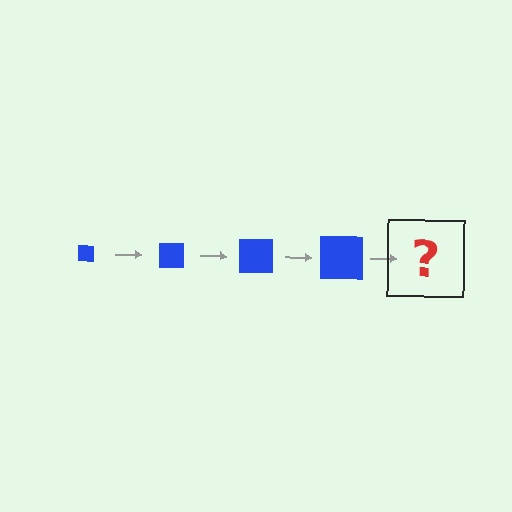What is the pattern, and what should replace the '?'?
The pattern is that the square gets progressively larger each step. The '?' should be a blue square, larger than the previous one.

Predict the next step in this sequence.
The next step is a blue square, larger than the previous one.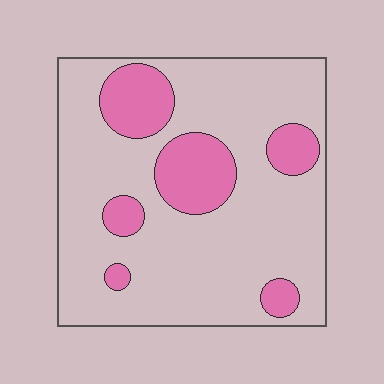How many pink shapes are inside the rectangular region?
6.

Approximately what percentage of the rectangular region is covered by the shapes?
Approximately 20%.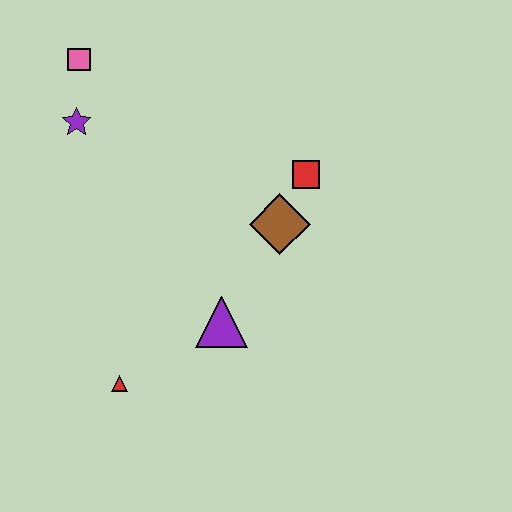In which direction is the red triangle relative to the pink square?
The red triangle is below the pink square.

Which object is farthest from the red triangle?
The pink square is farthest from the red triangle.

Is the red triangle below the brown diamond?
Yes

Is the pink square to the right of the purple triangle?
No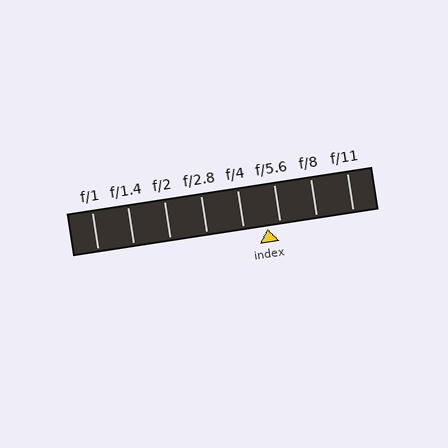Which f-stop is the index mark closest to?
The index mark is closest to f/5.6.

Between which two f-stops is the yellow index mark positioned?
The index mark is between f/4 and f/5.6.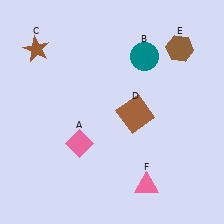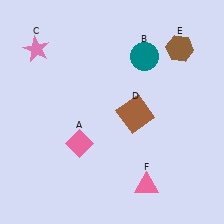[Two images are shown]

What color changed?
The star (C) changed from brown in Image 1 to pink in Image 2.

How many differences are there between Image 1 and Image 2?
There is 1 difference between the two images.